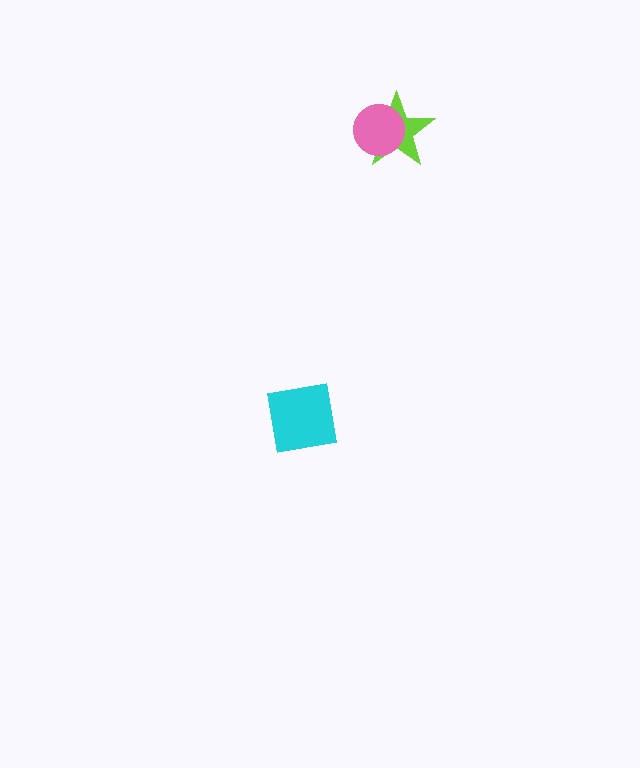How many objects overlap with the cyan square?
0 objects overlap with the cyan square.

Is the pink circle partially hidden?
No, no other shape covers it.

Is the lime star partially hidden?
Yes, it is partially covered by another shape.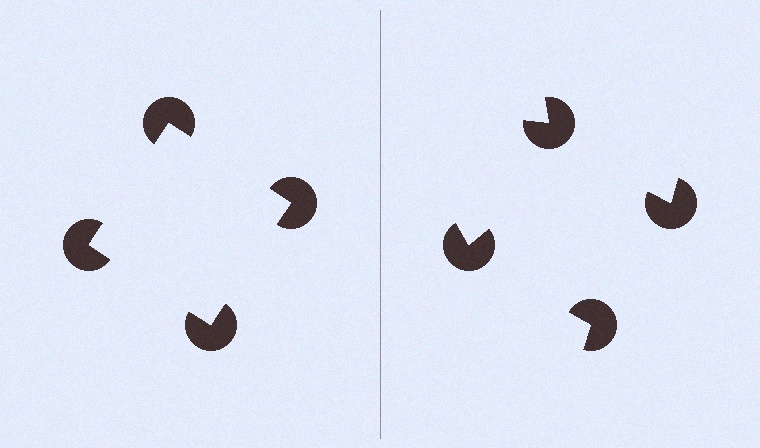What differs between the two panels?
The pac-man discs are positioned identically on both sides; only the wedge orientations differ. On the left they align to a square; on the right they are misaligned.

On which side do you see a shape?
An illusory square appears on the left side. On the right side the wedge cuts are rotated, so no coherent shape forms.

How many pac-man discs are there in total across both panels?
8 — 4 on each side.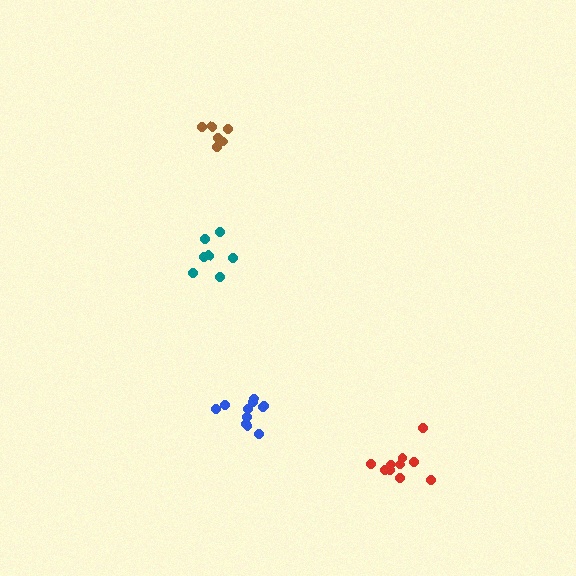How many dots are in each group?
Group 1: 10 dots, Group 2: 7 dots, Group 3: 6 dots, Group 4: 11 dots (34 total).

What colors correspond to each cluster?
The clusters are colored: red, teal, brown, blue.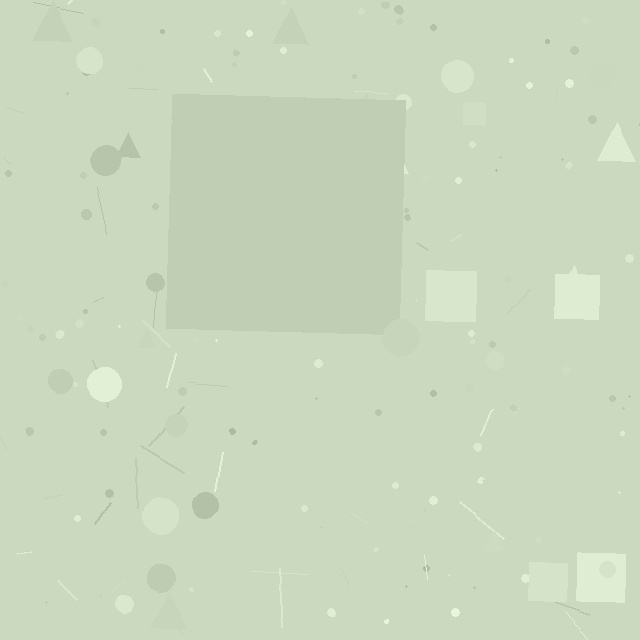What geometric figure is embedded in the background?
A square is embedded in the background.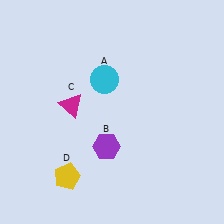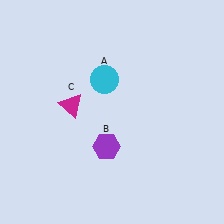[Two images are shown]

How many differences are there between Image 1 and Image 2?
There is 1 difference between the two images.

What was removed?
The yellow pentagon (D) was removed in Image 2.